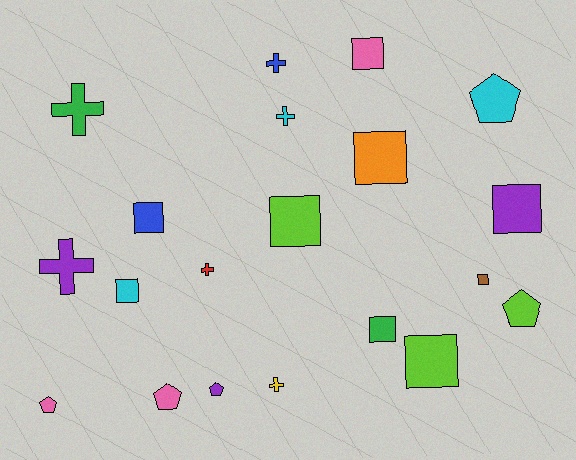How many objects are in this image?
There are 20 objects.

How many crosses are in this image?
There are 6 crosses.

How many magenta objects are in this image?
There are no magenta objects.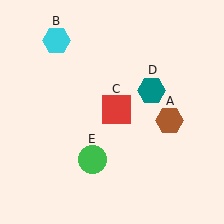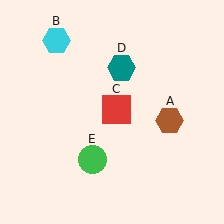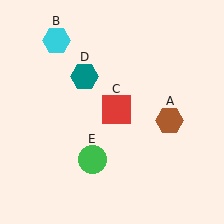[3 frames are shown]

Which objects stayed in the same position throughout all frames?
Brown hexagon (object A) and cyan hexagon (object B) and red square (object C) and green circle (object E) remained stationary.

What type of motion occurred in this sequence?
The teal hexagon (object D) rotated counterclockwise around the center of the scene.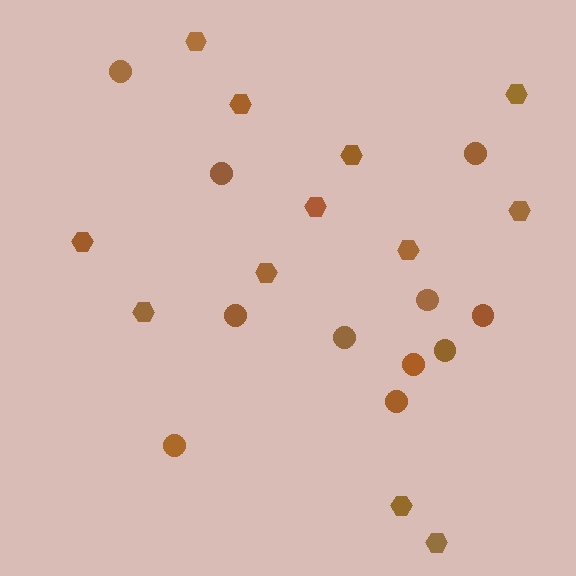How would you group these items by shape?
There are 2 groups: one group of hexagons (12) and one group of circles (11).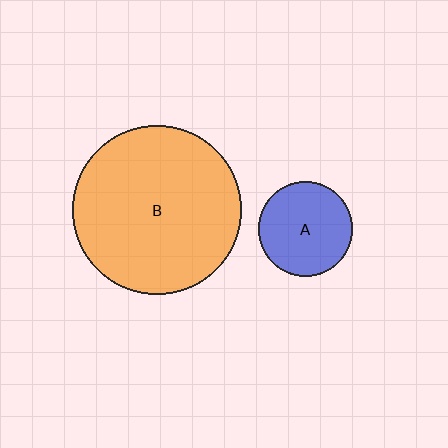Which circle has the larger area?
Circle B (orange).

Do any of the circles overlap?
No, none of the circles overlap.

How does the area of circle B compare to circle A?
Approximately 3.2 times.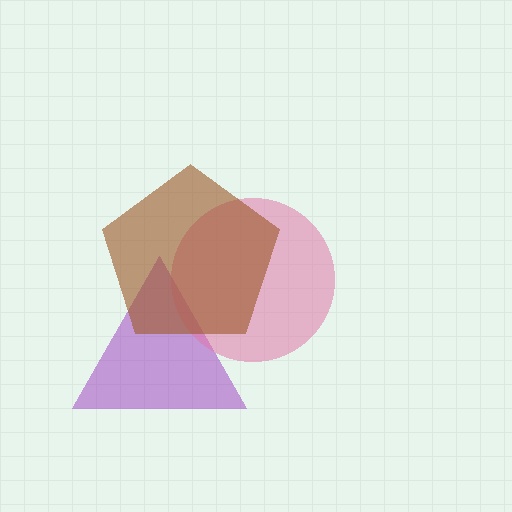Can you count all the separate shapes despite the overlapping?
Yes, there are 3 separate shapes.